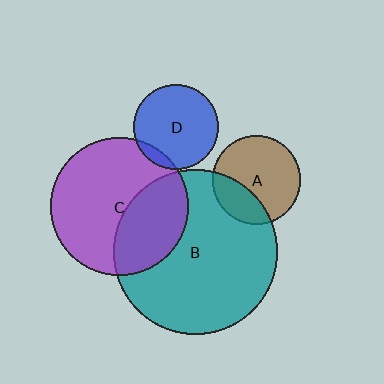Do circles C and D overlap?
Yes.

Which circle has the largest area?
Circle B (teal).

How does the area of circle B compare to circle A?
Approximately 3.5 times.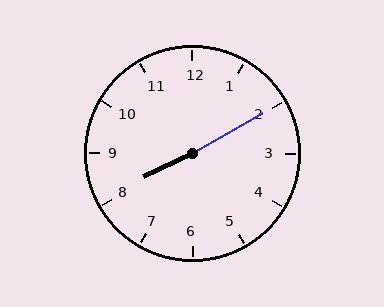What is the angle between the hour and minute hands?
Approximately 175 degrees.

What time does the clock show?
8:10.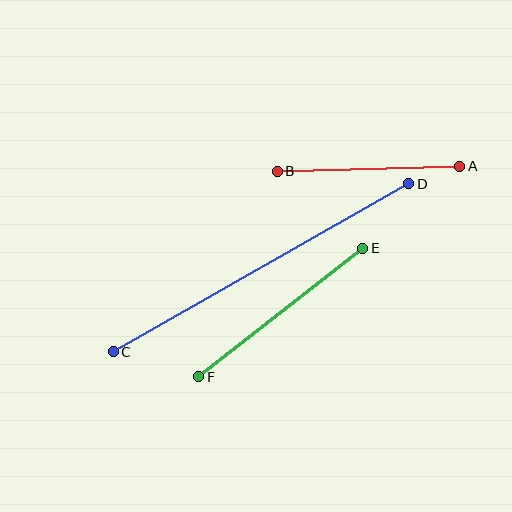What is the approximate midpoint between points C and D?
The midpoint is at approximately (261, 268) pixels.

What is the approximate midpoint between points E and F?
The midpoint is at approximately (281, 313) pixels.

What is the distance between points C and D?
The distance is approximately 340 pixels.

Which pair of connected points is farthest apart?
Points C and D are farthest apart.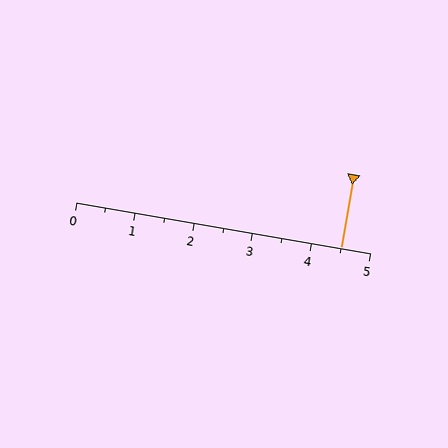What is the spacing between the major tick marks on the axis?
The major ticks are spaced 1 apart.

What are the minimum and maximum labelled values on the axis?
The axis runs from 0 to 5.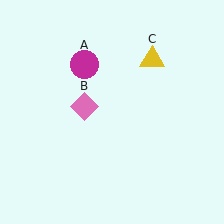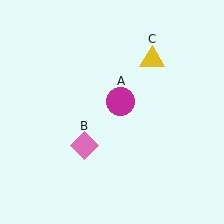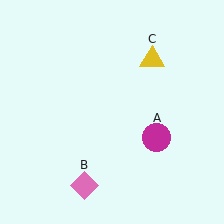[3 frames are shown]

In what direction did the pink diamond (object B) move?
The pink diamond (object B) moved down.